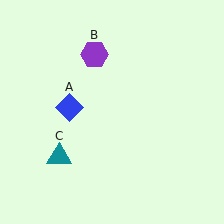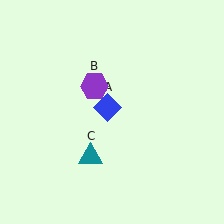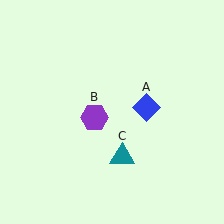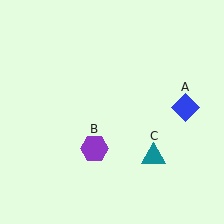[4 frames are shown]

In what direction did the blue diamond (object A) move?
The blue diamond (object A) moved right.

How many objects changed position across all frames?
3 objects changed position: blue diamond (object A), purple hexagon (object B), teal triangle (object C).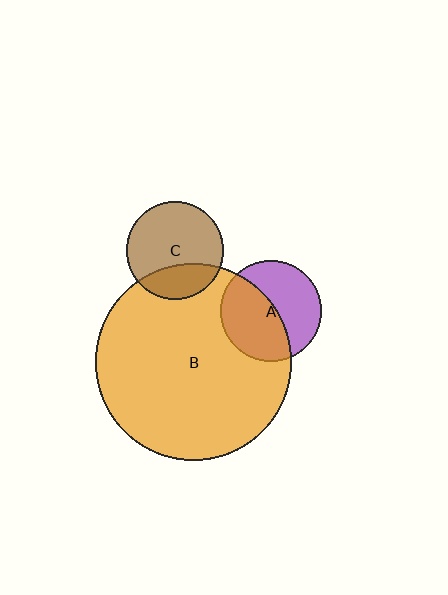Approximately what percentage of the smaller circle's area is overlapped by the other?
Approximately 25%.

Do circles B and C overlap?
Yes.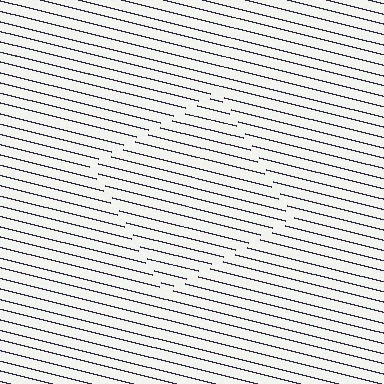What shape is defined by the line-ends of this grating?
An illusory square. The interior of the shape contains the same grating, shifted by half a period — the contour is defined by the phase discontinuity where line-ends from the inner and outer gratings abut.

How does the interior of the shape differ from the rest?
The interior of the shape contains the same grating, shifted by half a period — the contour is defined by the phase discontinuity where line-ends from the inner and outer gratings abut.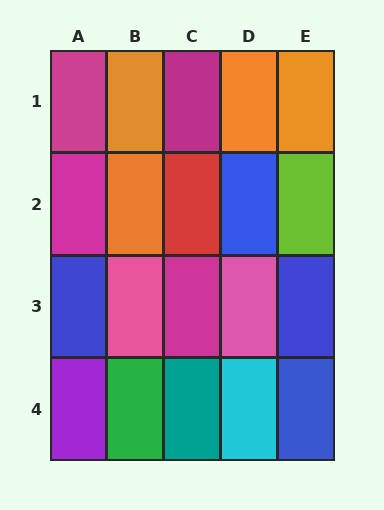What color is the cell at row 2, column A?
Magenta.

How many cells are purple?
1 cell is purple.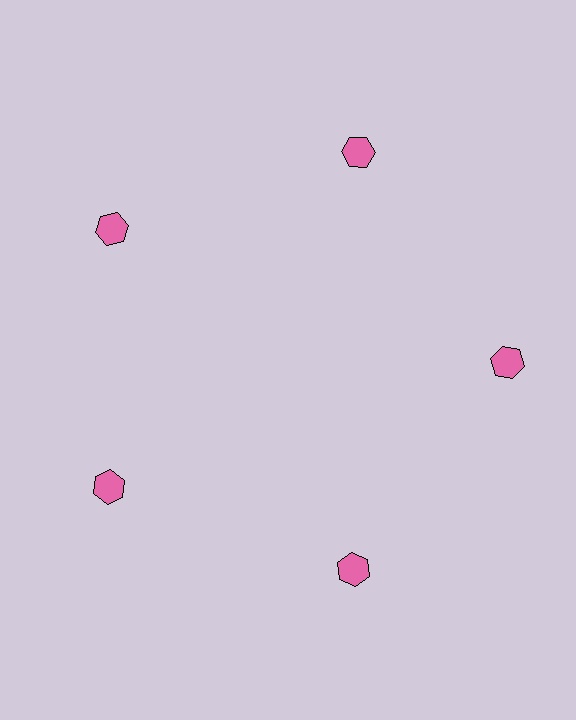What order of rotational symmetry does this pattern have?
This pattern has 5-fold rotational symmetry.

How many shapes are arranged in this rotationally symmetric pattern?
There are 5 shapes, arranged in 5 groups of 1.